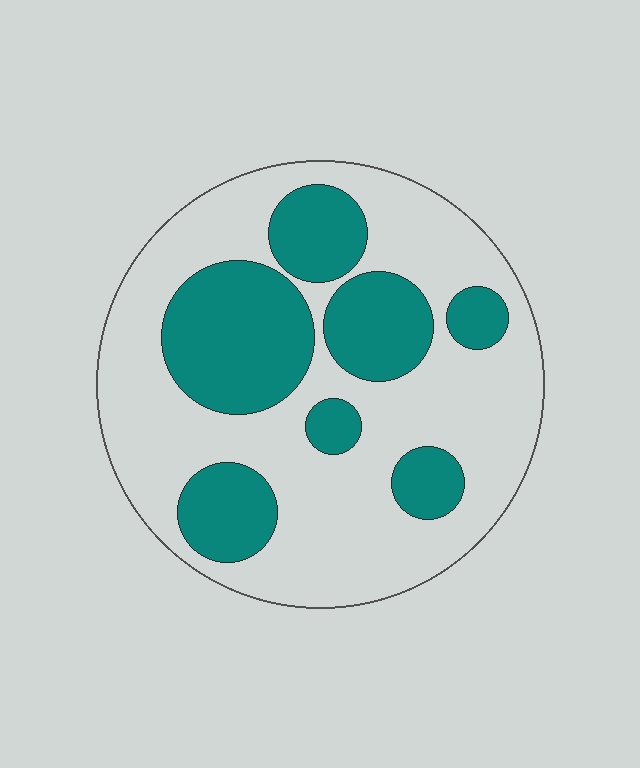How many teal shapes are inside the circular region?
7.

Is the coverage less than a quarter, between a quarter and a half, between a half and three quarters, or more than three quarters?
Between a quarter and a half.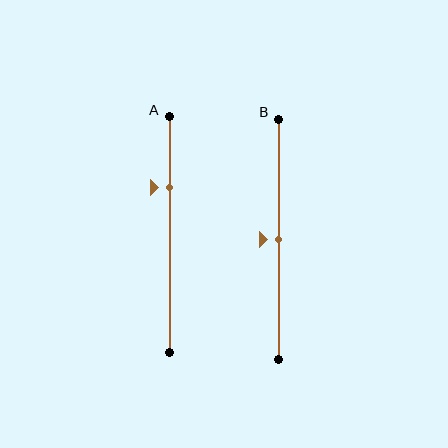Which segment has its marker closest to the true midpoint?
Segment B has its marker closest to the true midpoint.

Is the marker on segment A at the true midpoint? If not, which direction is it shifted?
No, the marker on segment A is shifted upward by about 20% of the segment length.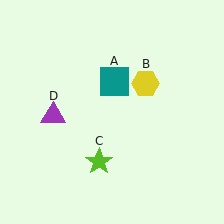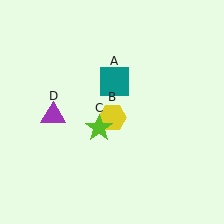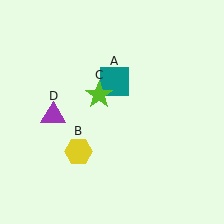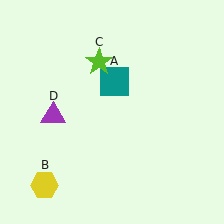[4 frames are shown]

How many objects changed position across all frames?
2 objects changed position: yellow hexagon (object B), lime star (object C).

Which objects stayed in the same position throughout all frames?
Teal square (object A) and purple triangle (object D) remained stationary.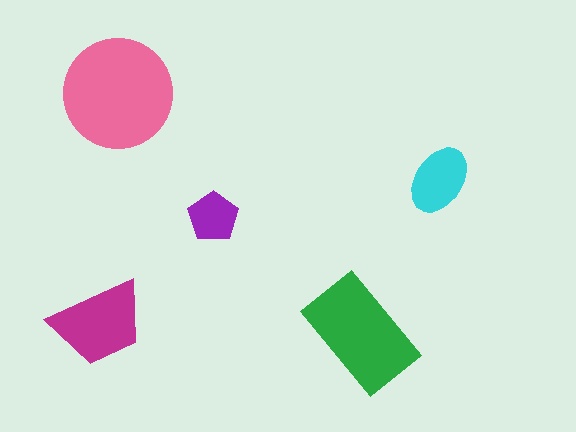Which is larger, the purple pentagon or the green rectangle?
The green rectangle.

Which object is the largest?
The pink circle.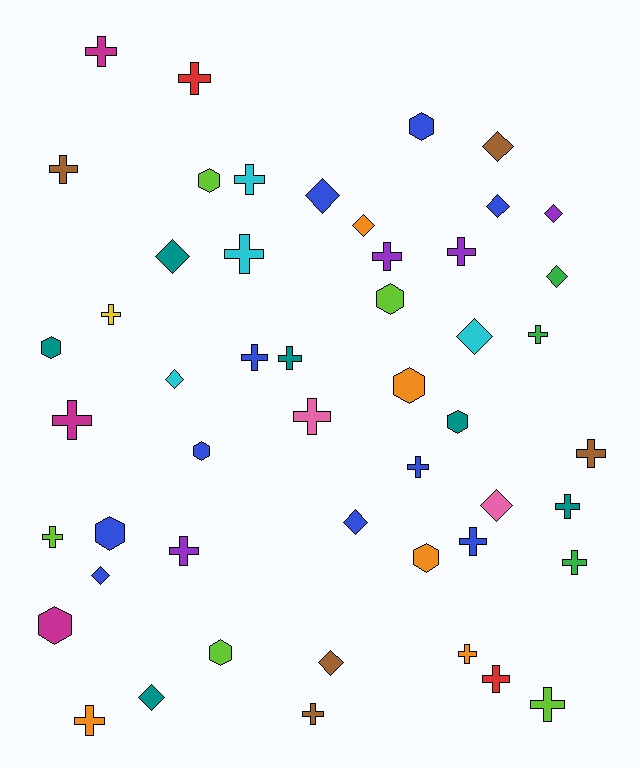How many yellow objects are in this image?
There is 1 yellow object.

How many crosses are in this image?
There are 25 crosses.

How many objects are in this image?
There are 50 objects.